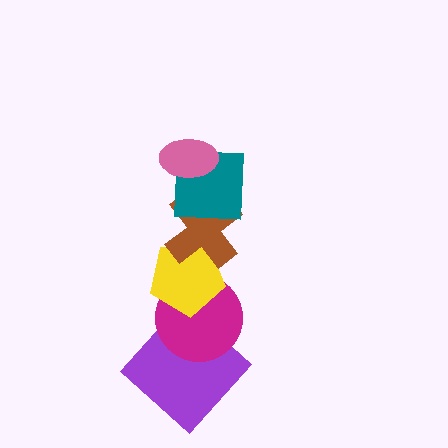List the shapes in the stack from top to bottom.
From top to bottom: the pink ellipse, the teal square, the brown cross, the yellow pentagon, the magenta circle, the purple diamond.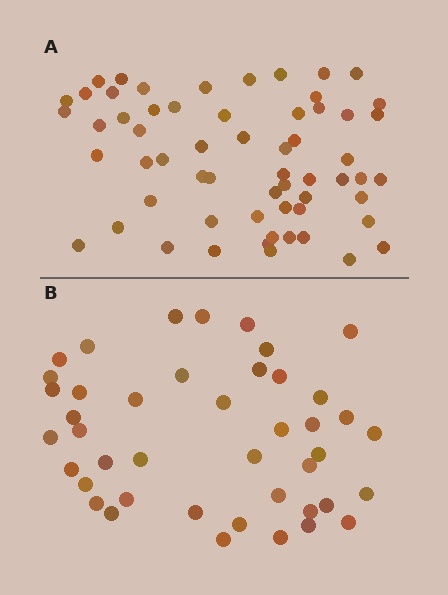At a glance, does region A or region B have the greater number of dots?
Region A (the top region) has more dots.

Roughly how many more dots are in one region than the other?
Region A has approximately 15 more dots than region B.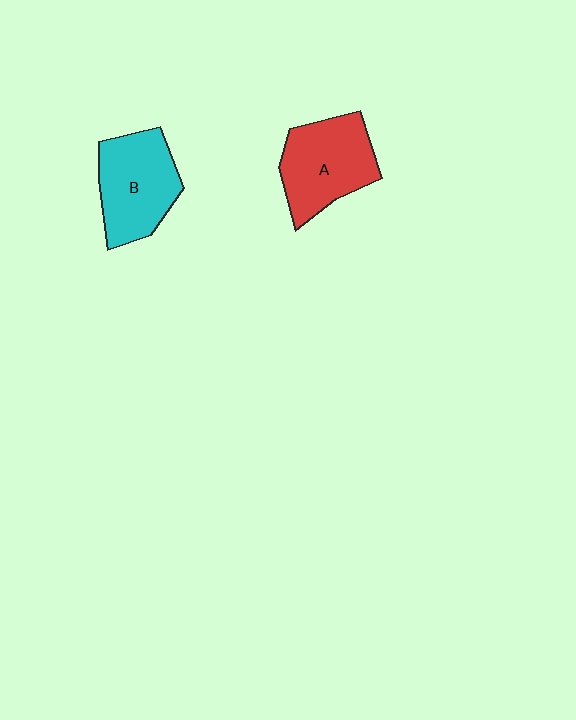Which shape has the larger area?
Shape A (red).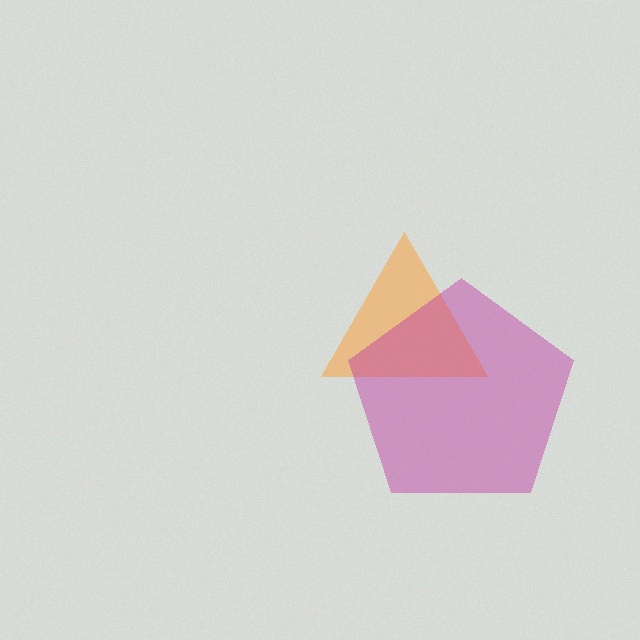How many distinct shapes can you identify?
There are 2 distinct shapes: an orange triangle, a magenta pentagon.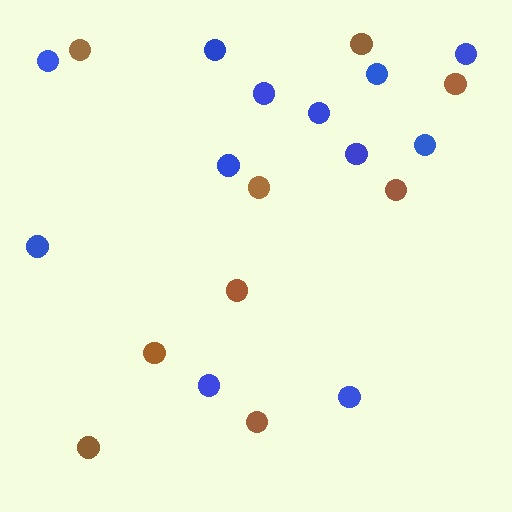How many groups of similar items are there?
There are 2 groups: one group of brown circles (9) and one group of blue circles (12).